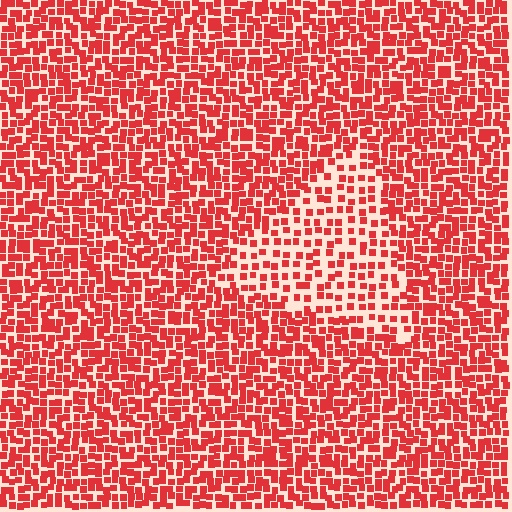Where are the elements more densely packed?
The elements are more densely packed outside the triangle boundary.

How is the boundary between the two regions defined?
The boundary is defined by a change in element density (approximately 1.8x ratio). All elements are the same color, size, and shape.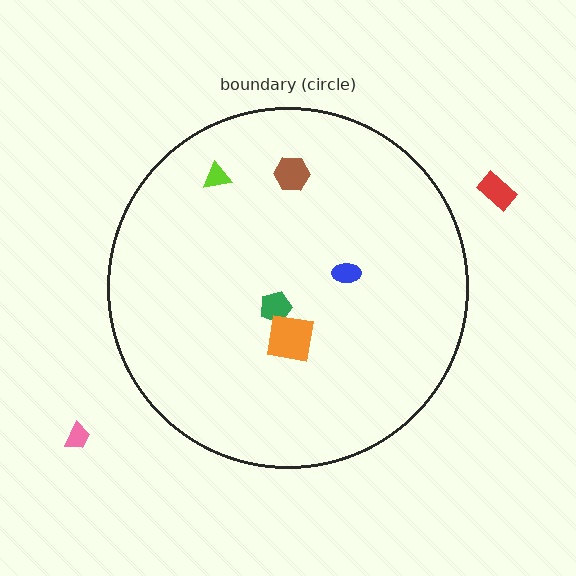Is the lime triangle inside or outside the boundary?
Inside.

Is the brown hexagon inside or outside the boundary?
Inside.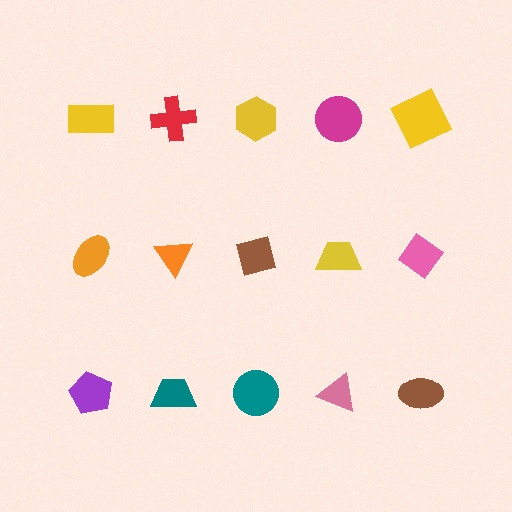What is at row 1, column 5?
A yellow square.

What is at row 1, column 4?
A magenta circle.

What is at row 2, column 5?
A pink diamond.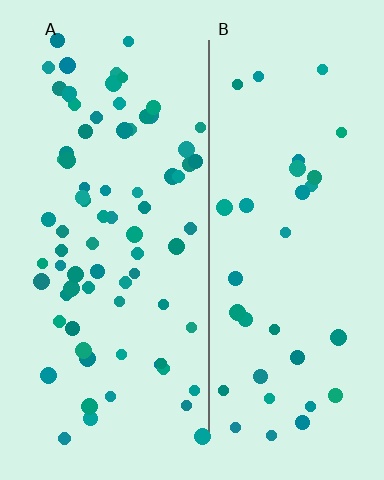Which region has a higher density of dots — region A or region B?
A (the left).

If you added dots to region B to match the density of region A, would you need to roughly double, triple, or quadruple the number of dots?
Approximately double.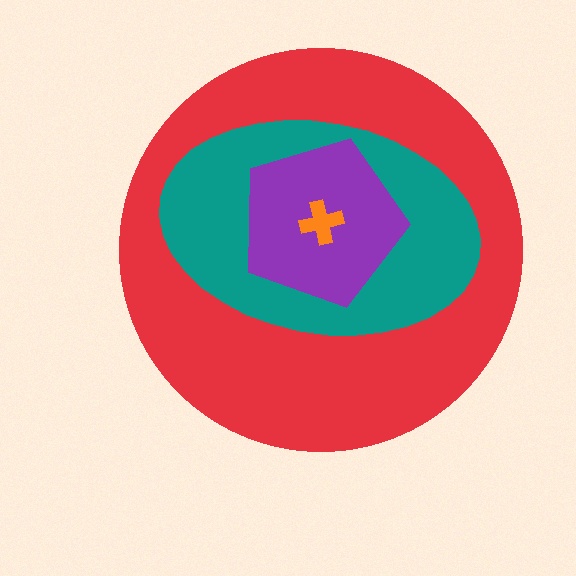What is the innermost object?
The orange cross.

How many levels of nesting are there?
4.